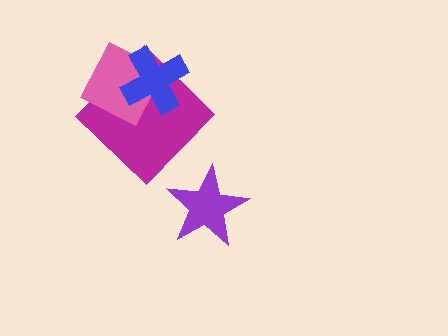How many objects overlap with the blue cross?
2 objects overlap with the blue cross.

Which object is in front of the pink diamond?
The blue cross is in front of the pink diamond.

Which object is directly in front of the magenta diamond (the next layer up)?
The pink diamond is directly in front of the magenta diamond.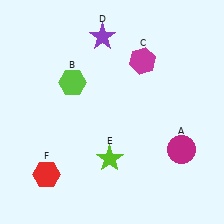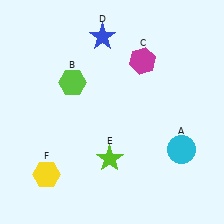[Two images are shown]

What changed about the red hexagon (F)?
In Image 1, F is red. In Image 2, it changed to yellow.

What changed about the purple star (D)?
In Image 1, D is purple. In Image 2, it changed to blue.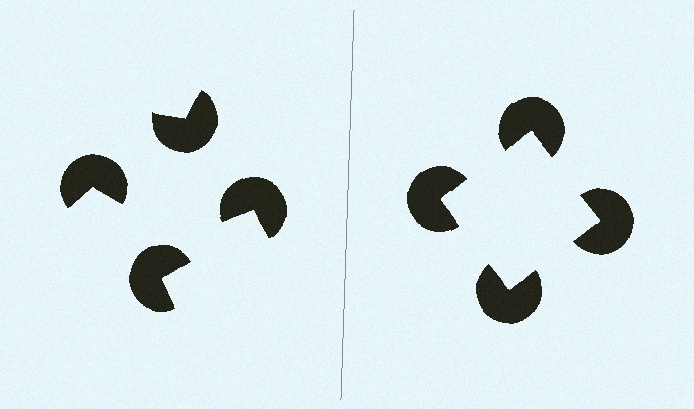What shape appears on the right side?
An illusory square.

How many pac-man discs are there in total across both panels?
8 — 4 on each side.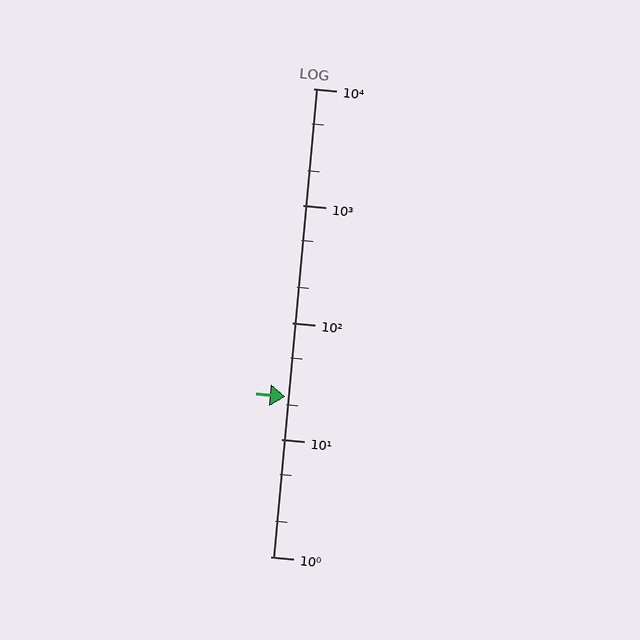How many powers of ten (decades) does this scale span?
The scale spans 4 decades, from 1 to 10000.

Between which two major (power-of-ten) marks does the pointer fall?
The pointer is between 10 and 100.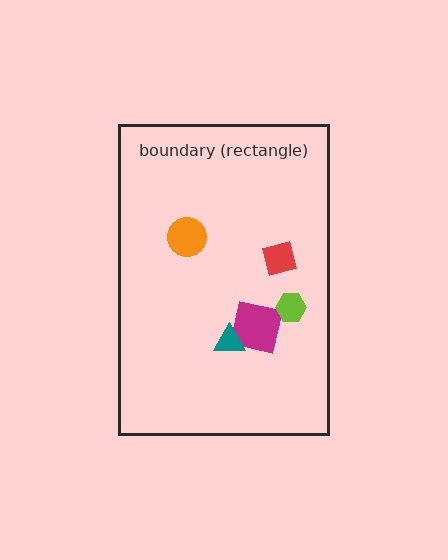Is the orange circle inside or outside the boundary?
Inside.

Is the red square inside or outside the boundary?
Inside.